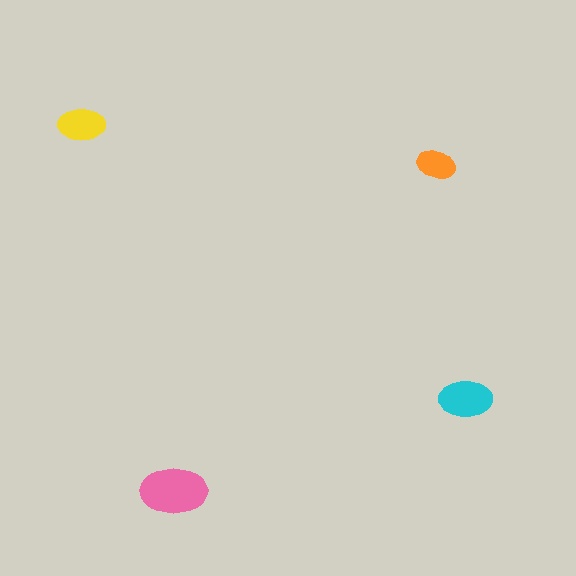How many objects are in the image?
There are 4 objects in the image.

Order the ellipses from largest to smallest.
the pink one, the cyan one, the yellow one, the orange one.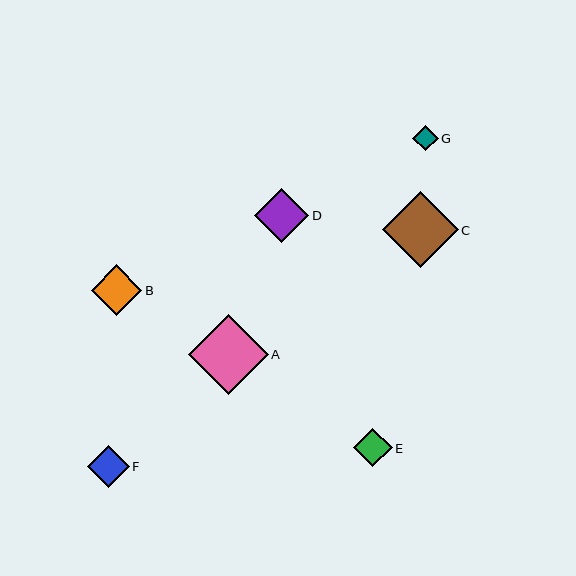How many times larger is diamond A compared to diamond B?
Diamond A is approximately 1.6 times the size of diamond B.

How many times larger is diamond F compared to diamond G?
Diamond F is approximately 1.6 times the size of diamond G.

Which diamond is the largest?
Diamond A is the largest with a size of approximately 80 pixels.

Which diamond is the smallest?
Diamond G is the smallest with a size of approximately 25 pixels.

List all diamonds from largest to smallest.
From largest to smallest: A, C, D, B, F, E, G.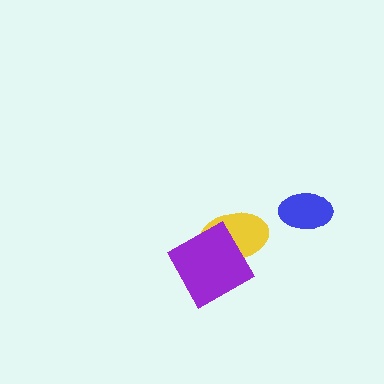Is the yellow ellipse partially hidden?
Yes, it is partially covered by another shape.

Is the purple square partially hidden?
No, no other shape covers it.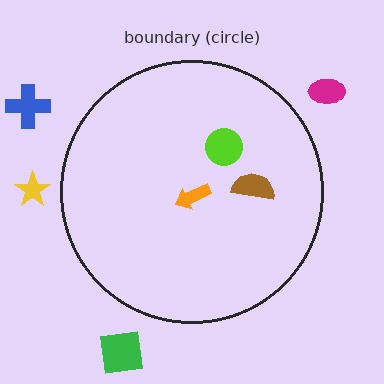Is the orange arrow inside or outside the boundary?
Inside.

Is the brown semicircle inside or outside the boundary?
Inside.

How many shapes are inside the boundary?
3 inside, 4 outside.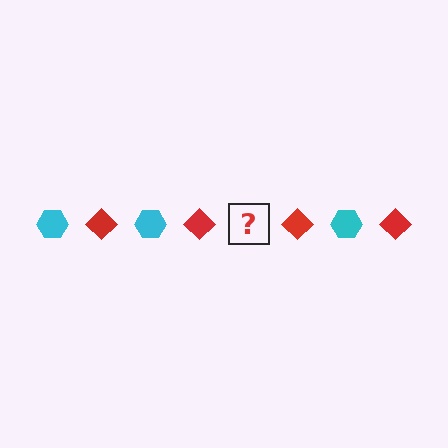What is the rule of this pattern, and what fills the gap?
The rule is that the pattern alternates between cyan hexagon and red diamond. The gap should be filled with a cyan hexagon.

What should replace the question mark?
The question mark should be replaced with a cyan hexagon.